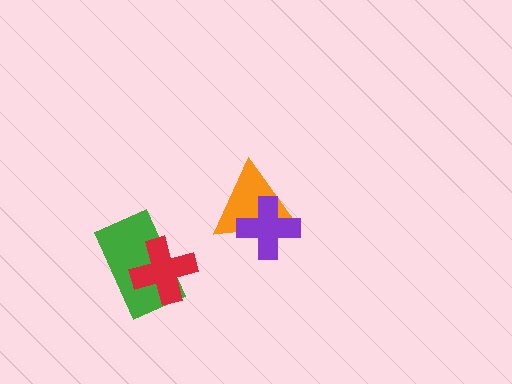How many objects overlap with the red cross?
1 object overlaps with the red cross.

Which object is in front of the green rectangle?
The red cross is in front of the green rectangle.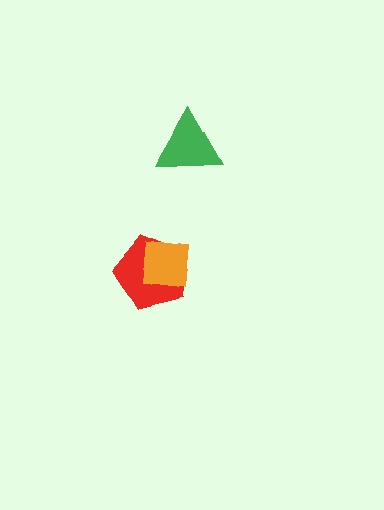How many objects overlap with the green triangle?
0 objects overlap with the green triangle.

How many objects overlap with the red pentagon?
1 object overlaps with the red pentagon.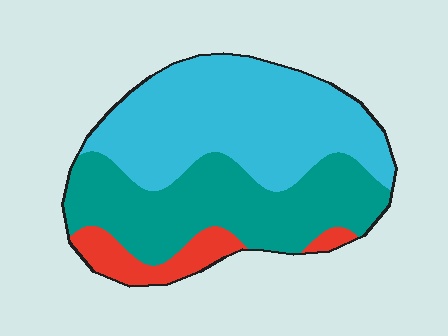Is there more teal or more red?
Teal.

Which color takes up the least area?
Red, at roughly 10%.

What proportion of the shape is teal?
Teal takes up between a third and a half of the shape.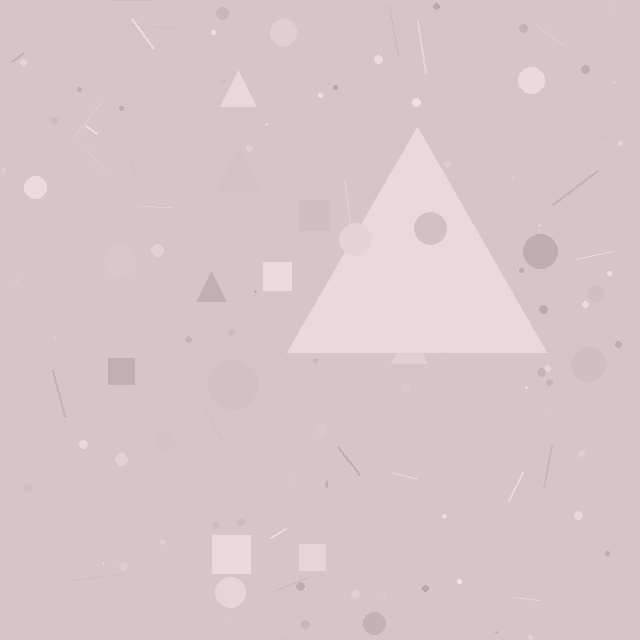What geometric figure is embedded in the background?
A triangle is embedded in the background.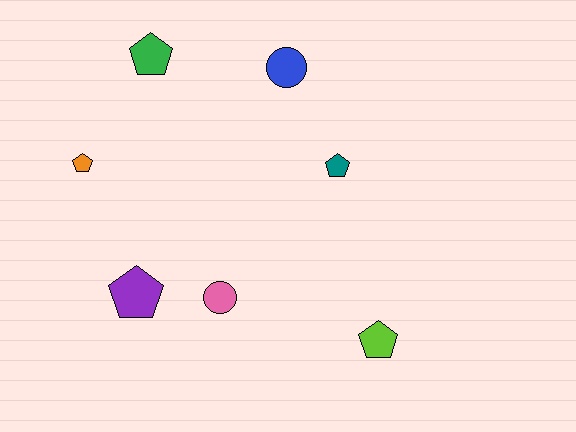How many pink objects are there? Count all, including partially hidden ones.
There is 1 pink object.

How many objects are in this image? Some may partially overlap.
There are 7 objects.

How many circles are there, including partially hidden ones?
There are 2 circles.